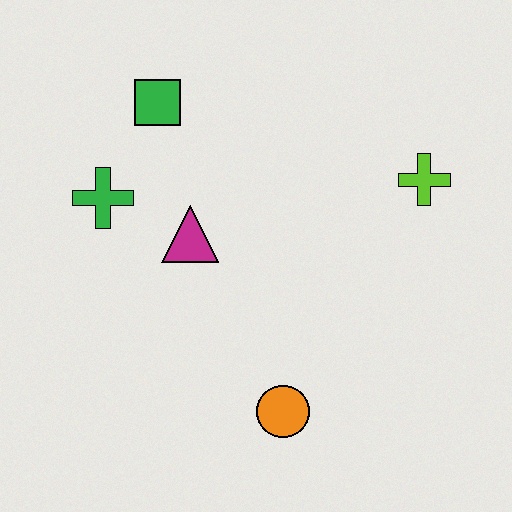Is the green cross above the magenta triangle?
Yes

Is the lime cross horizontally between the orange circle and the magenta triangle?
No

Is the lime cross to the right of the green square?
Yes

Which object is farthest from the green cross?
The lime cross is farthest from the green cross.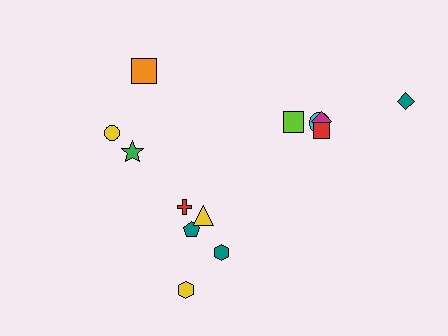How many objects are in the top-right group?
There are 5 objects.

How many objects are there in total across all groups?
There are 13 objects.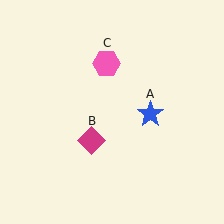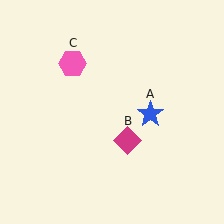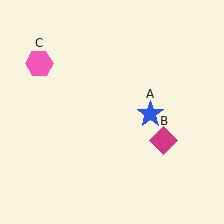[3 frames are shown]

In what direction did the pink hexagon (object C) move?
The pink hexagon (object C) moved left.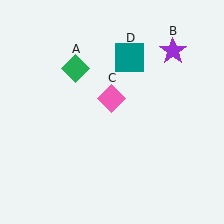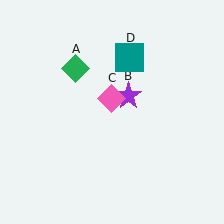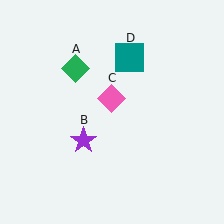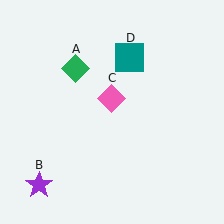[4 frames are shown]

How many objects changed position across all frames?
1 object changed position: purple star (object B).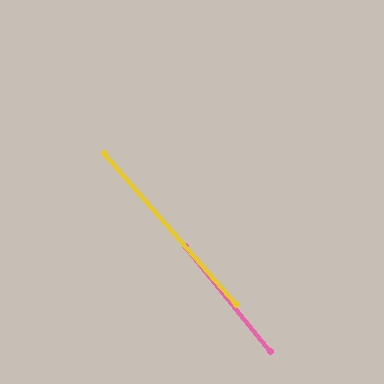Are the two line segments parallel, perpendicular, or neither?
Parallel — their directions differ by only 1.7°.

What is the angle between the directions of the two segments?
Approximately 2 degrees.